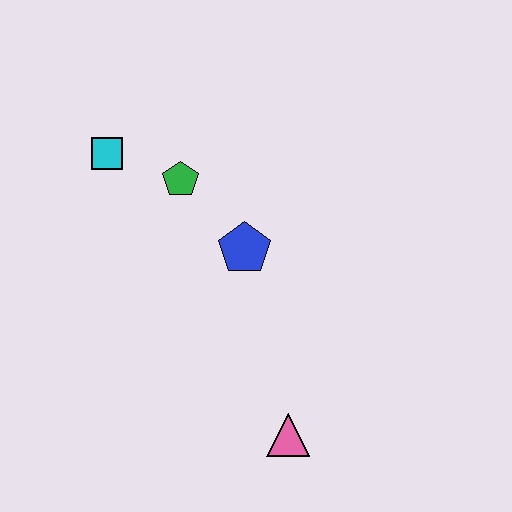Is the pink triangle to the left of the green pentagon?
No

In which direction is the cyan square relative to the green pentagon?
The cyan square is to the left of the green pentagon.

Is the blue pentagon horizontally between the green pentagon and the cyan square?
No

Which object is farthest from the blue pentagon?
The pink triangle is farthest from the blue pentagon.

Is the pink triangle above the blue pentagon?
No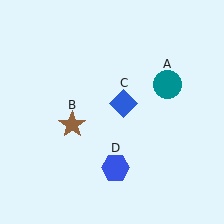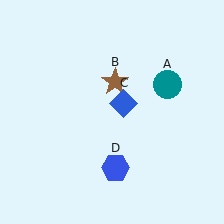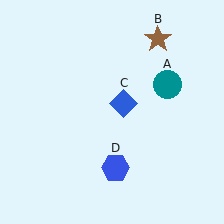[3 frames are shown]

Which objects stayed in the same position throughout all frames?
Teal circle (object A) and blue diamond (object C) and blue hexagon (object D) remained stationary.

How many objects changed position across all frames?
1 object changed position: brown star (object B).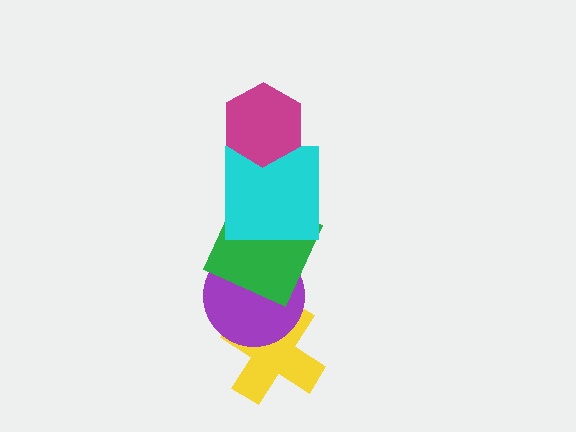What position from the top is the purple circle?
The purple circle is 4th from the top.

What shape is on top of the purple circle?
The green square is on top of the purple circle.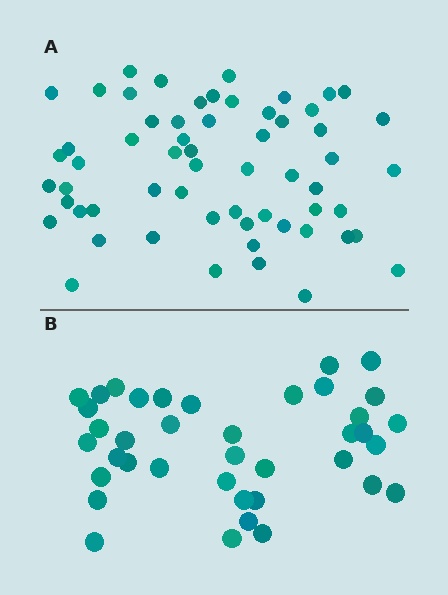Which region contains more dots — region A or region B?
Region A (the top region) has more dots.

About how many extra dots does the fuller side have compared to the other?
Region A has approximately 20 more dots than region B.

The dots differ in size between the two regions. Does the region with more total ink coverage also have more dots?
No. Region B has more total ink coverage because its dots are larger, but region A actually contains more individual dots. Total area can be misleading — the number of items is what matters here.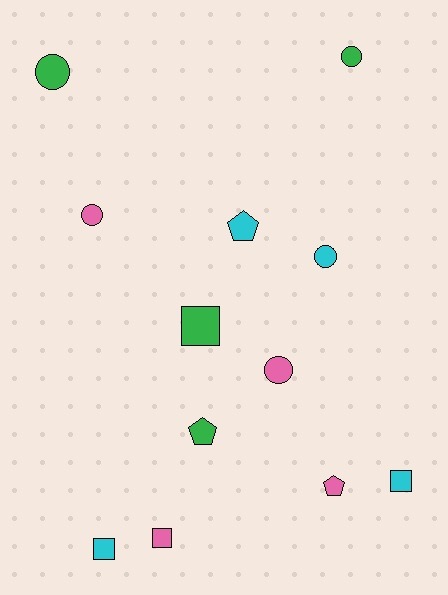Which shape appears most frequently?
Circle, with 5 objects.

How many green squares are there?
There is 1 green square.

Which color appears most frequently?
Pink, with 4 objects.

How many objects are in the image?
There are 12 objects.